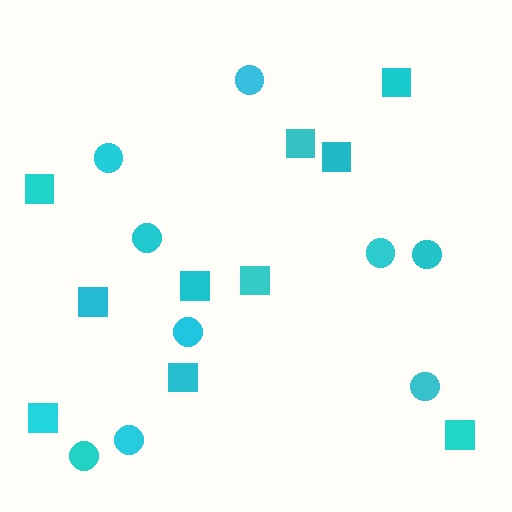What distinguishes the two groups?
There are 2 groups: one group of circles (9) and one group of squares (10).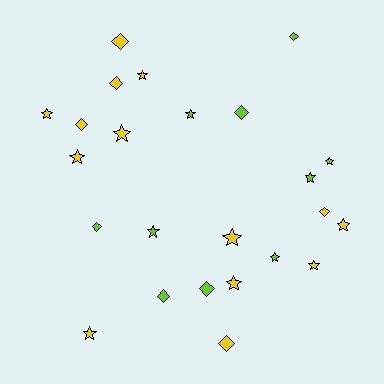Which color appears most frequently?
Yellow, with 14 objects.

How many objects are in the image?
There are 24 objects.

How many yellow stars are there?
There are 9 yellow stars.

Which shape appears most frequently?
Star, with 14 objects.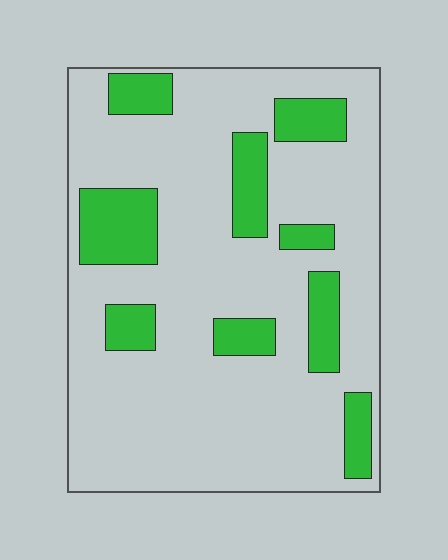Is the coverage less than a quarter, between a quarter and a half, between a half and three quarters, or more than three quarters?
Less than a quarter.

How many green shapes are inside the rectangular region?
9.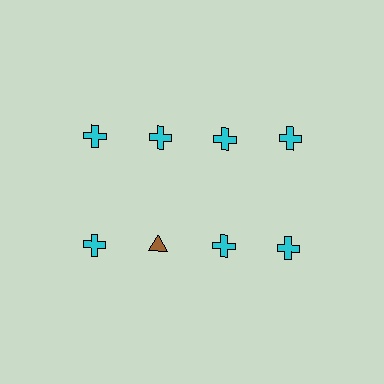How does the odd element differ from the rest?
It differs in both color (brown instead of cyan) and shape (triangle instead of cross).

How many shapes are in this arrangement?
There are 8 shapes arranged in a grid pattern.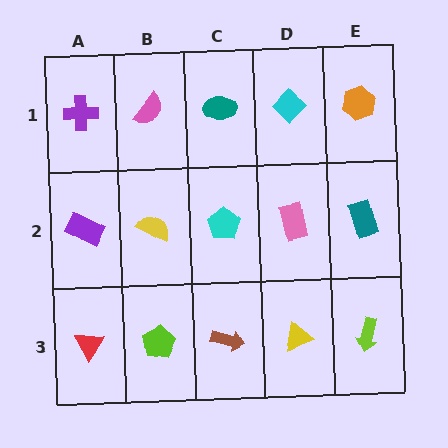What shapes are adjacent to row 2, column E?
An orange hexagon (row 1, column E), a lime arrow (row 3, column E), a pink rectangle (row 2, column D).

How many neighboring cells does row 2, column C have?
4.